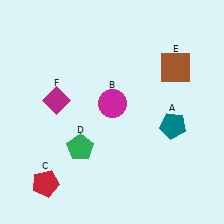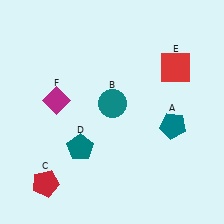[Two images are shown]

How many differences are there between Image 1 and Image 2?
There are 3 differences between the two images.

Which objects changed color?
B changed from magenta to teal. D changed from green to teal. E changed from brown to red.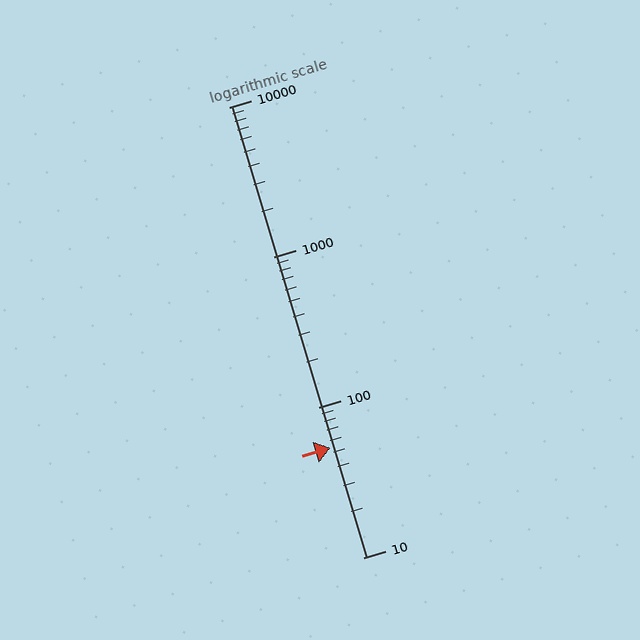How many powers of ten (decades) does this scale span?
The scale spans 3 decades, from 10 to 10000.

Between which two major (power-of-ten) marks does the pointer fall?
The pointer is between 10 and 100.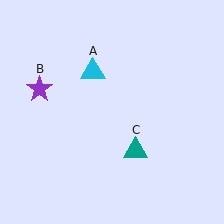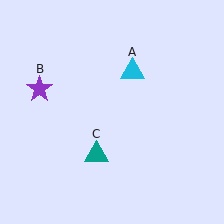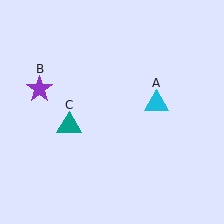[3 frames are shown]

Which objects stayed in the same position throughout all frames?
Purple star (object B) remained stationary.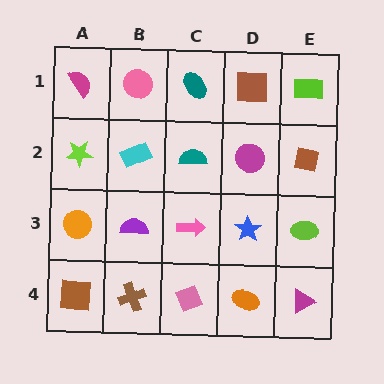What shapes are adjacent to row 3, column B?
A cyan rectangle (row 2, column B), a brown cross (row 4, column B), an orange circle (row 3, column A), a pink arrow (row 3, column C).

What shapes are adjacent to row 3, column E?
A brown square (row 2, column E), a magenta triangle (row 4, column E), a blue star (row 3, column D).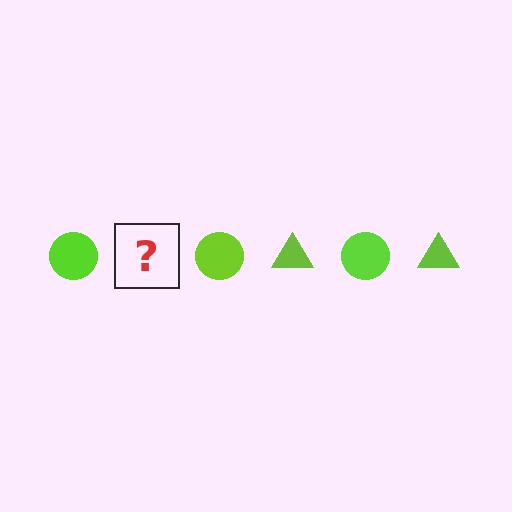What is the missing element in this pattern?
The missing element is a lime triangle.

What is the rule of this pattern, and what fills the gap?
The rule is that the pattern cycles through circle, triangle shapes in lime. The gap should be filled with a lime triangle.